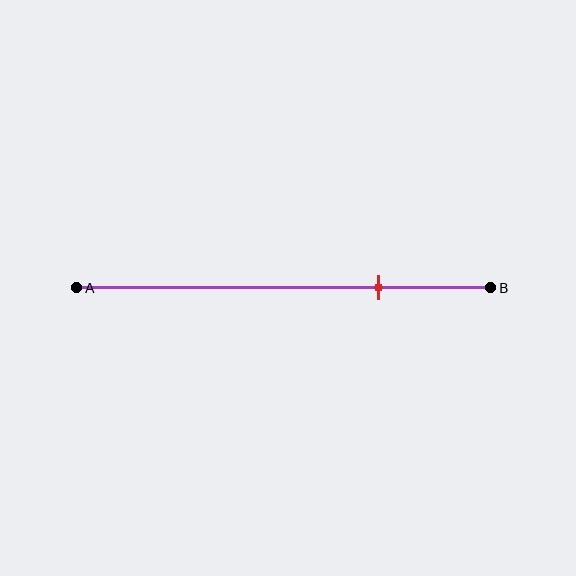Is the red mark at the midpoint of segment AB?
No, the mark is at about 75% from A, not at the 50% midpoint.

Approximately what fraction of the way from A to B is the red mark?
The red mark is approximately 75% of the way from A to B.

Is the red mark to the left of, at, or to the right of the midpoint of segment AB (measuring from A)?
The red mark is to the right of the midpoint of segment AB.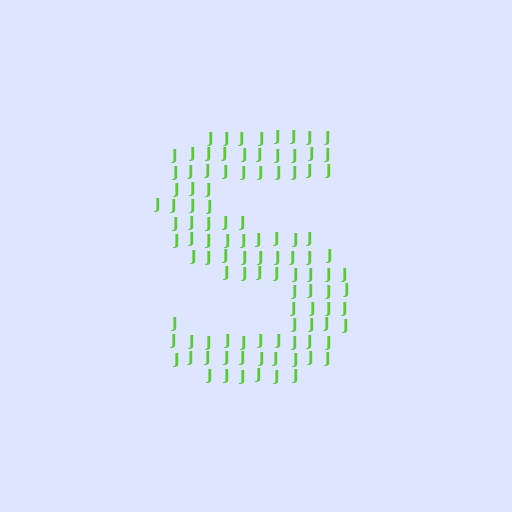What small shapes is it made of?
It is made of small letter J's.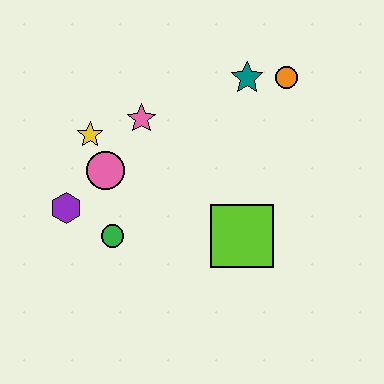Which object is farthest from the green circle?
The orange circle is farthest from the green circle.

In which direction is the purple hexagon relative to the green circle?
The purple hexagon is to the left of the green circle.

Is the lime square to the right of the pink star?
Yes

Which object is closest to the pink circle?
The yellow star is closest to the pink circle.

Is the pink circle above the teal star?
No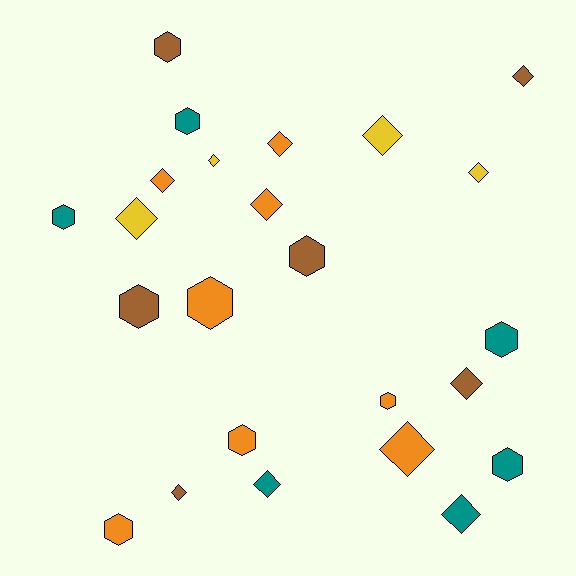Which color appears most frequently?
Orange, with 8 objects.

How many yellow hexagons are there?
There are no yellow hexagons.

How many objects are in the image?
There are 24 objects.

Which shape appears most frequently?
Diamond, with 13 objects.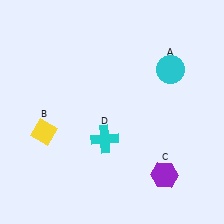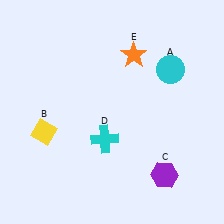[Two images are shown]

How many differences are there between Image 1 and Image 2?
There is 1 difference between the two images.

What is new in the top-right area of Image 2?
An orange star (E) was added in the top-right area of Image 2.